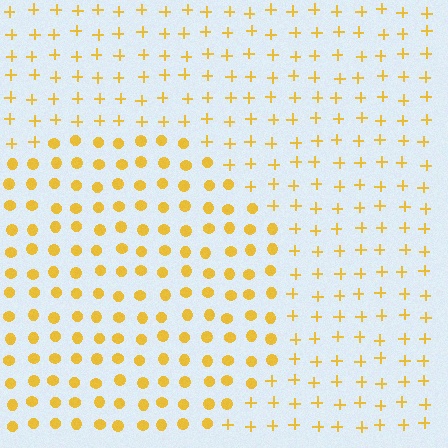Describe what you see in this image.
The image is filled with small yellow elements arranged in a uniform grid. A circle-shaped region contains circles, while the surrounding area contains plus signs. The boundary is defined purely by the change in element shape.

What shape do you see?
I see a circle.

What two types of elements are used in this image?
The image uses circles inside the circle region and plus signs outside it.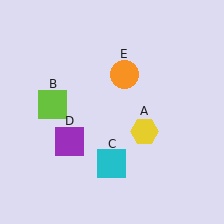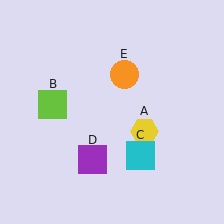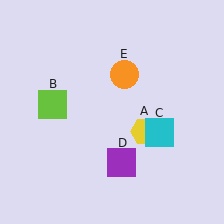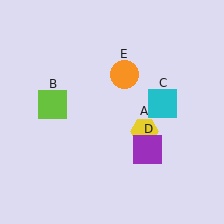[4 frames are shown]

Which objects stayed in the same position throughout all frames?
Yellow hexagon (object A) and lime square (object B) and orange circle (object E) remained stationary.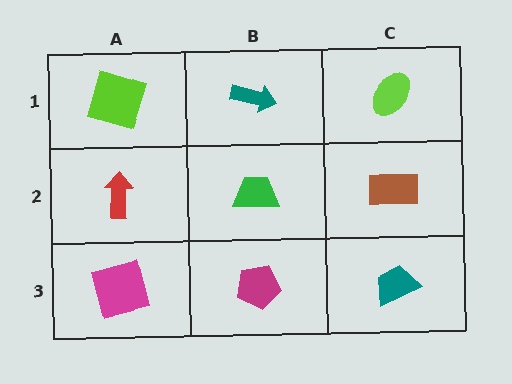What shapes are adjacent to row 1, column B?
A green trapezoid (row 2, column B), a lime square (row 1, column A), a lime ellipse (row 1, column C).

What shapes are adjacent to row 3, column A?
A red arrow (row 2, column A), a magenta pentagon (row 3, column B).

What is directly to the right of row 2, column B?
A brown rectangle.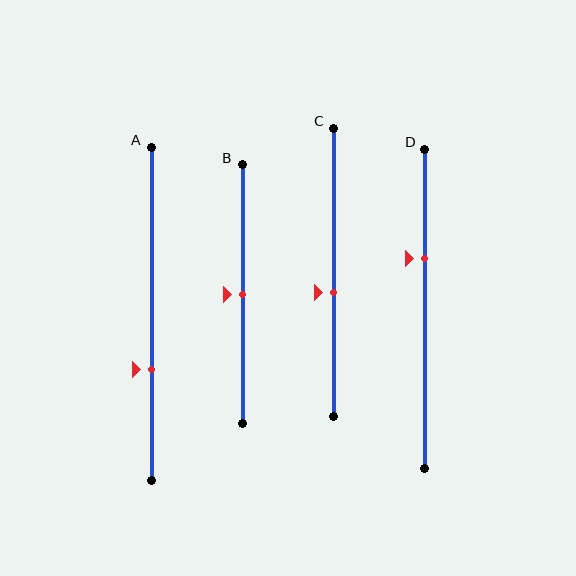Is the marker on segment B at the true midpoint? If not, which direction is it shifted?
Yes, the marker on segment B is at the true midpoint.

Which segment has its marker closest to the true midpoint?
Segment B has its marker closest to the true midpoint.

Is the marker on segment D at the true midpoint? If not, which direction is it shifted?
No, the marker on segment D is shifted upward by about 16% of the segment length.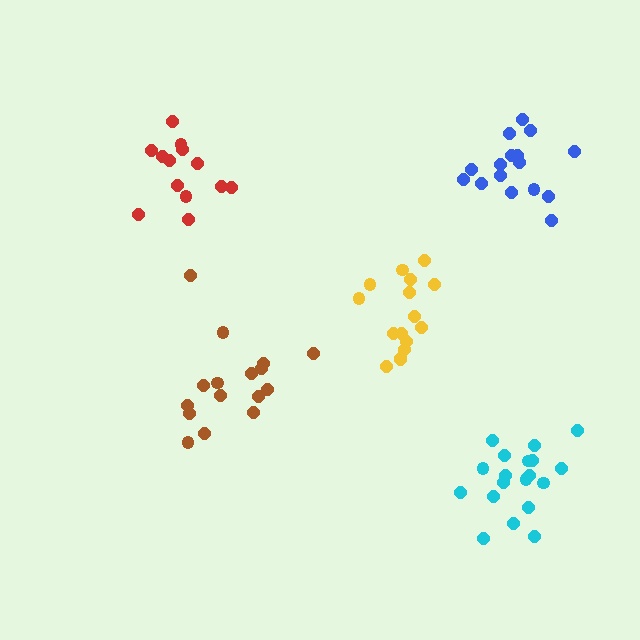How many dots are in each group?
Group 1: 16 dots, Group 2: 16 dots, Group 3: 16 dots, Group 4: 13 dots, Group 5: 19 dots (80 total).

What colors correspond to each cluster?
The clusters are colored: yellow, brown, blue, red, cyan.